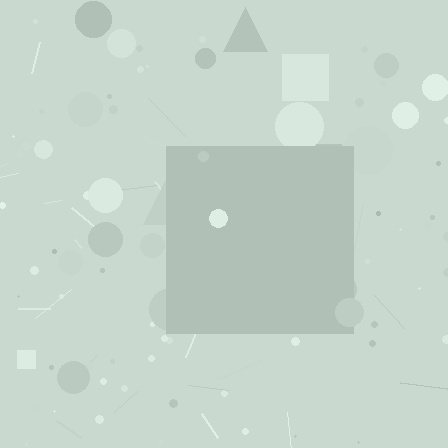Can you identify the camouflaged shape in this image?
The camouflaged shape is a square.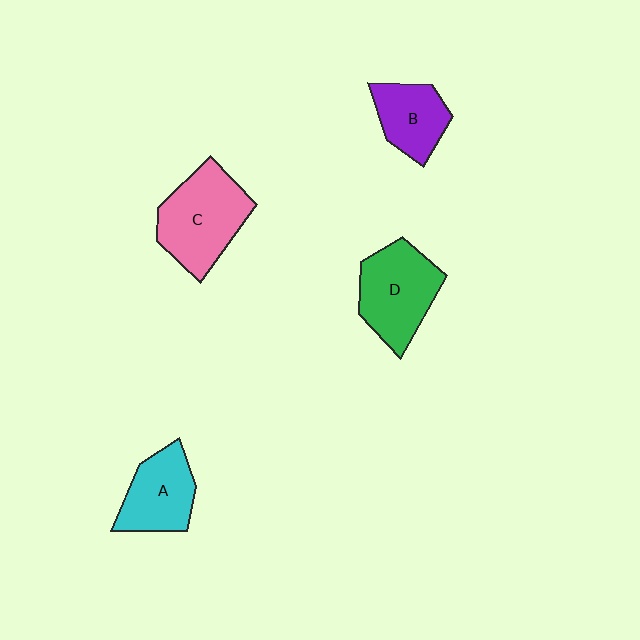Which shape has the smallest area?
Shape B (purple).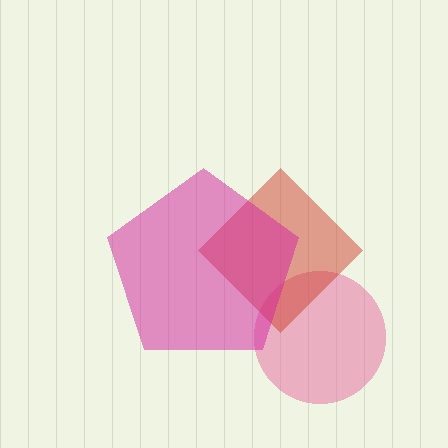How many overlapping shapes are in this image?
There are 3 overlapping shapes in the image.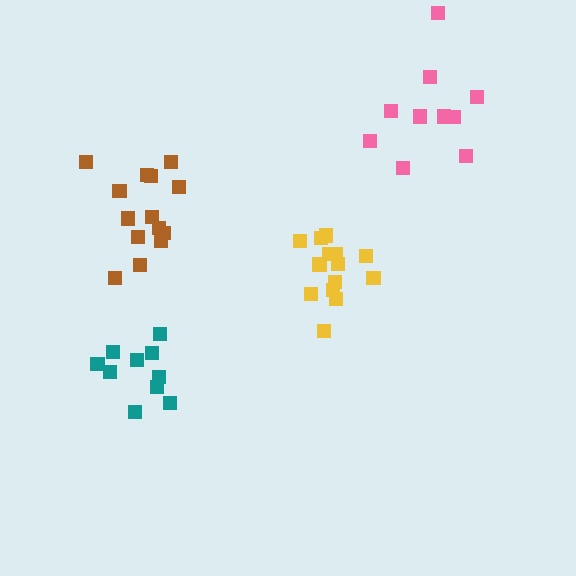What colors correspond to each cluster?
The clusters are colored: yellow, teal, brown, pink.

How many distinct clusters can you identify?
There are 4 distinct clusters.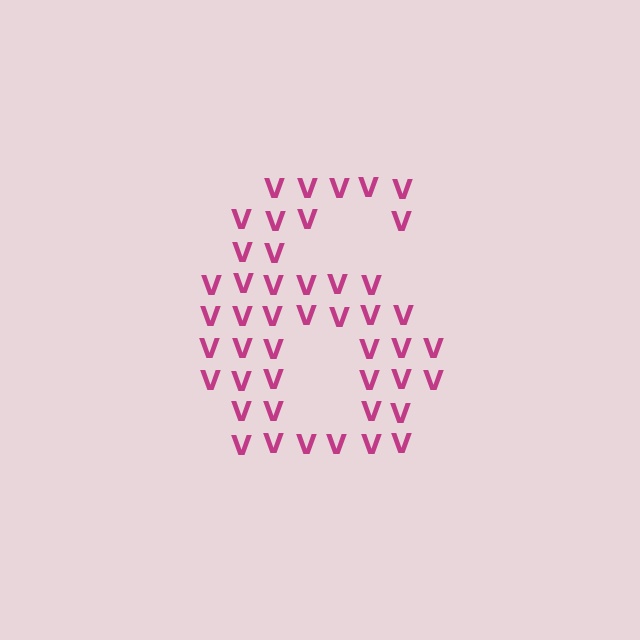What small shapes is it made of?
It is made of small letter V's.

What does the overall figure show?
The overall figure shows the digit 6.